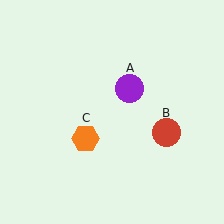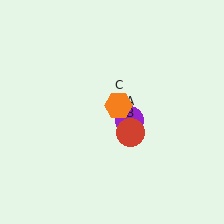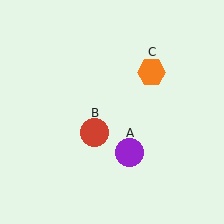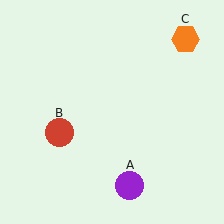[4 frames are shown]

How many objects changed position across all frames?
3 objects changed position: purple circle (object A), red circle (object B), orange hexagon (object C).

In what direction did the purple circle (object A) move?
The purple circle (object A) moved down.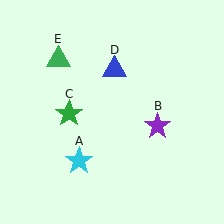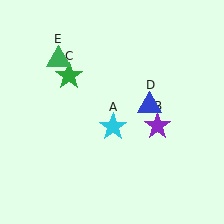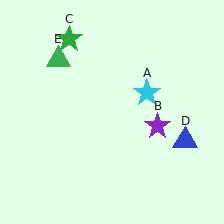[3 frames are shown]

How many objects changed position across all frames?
3 objects changed position: cyan star (object A), green star (object C), blue triangle (object D).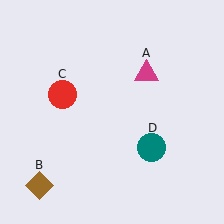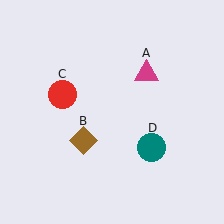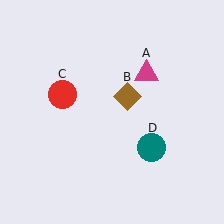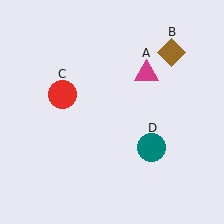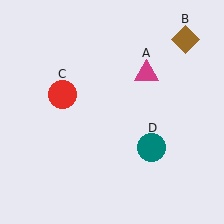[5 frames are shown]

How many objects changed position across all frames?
1 object changed position: brown diamond (object B).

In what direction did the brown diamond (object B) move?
The brown diamond (object B) moved up and to the right.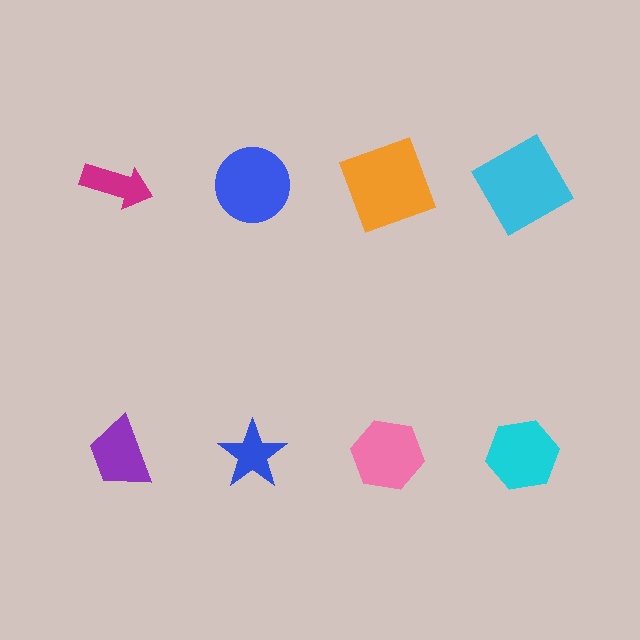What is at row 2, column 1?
A purple trapezoid.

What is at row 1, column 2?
A blue circle.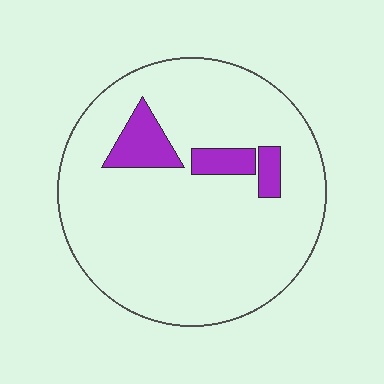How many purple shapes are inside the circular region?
3.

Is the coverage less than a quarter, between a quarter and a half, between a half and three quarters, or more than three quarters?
Less than a quarter.